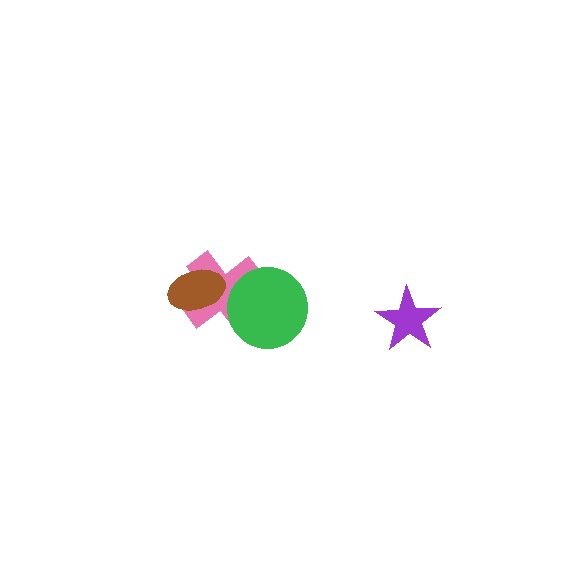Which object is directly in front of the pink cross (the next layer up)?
The green circle is directly in front of the pink cross.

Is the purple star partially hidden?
No, no other shape covers it.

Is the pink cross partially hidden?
Yes, it is partially covered by another shape.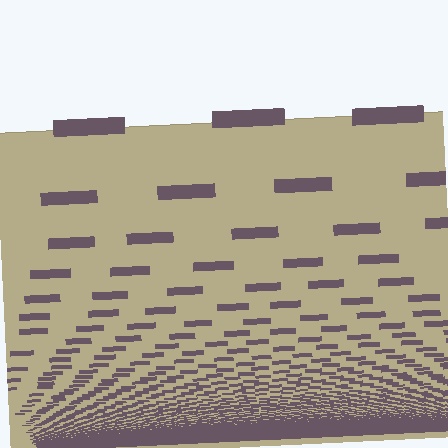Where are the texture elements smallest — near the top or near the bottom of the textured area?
Near the bottom.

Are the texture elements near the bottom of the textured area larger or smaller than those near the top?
Smaller. The gradient is inverted — elements near the bottom are smaller and denser.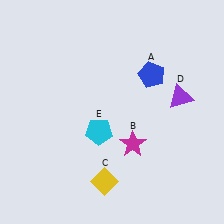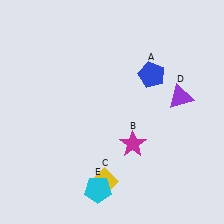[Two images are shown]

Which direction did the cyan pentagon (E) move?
The cyan pentagon (E) moved down.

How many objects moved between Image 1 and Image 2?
1 object moved between the two images.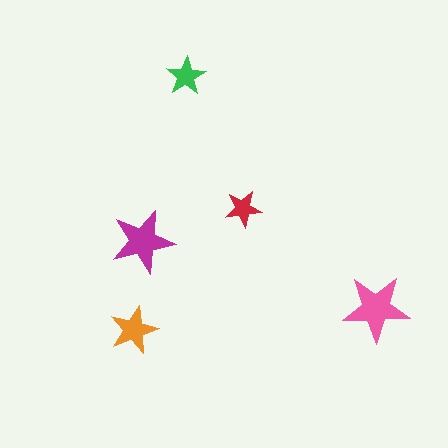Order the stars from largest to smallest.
the pink one, the magenta one, the orange one, the green one, the red one.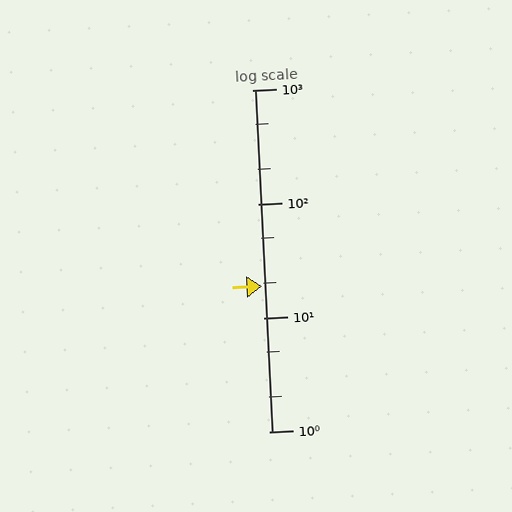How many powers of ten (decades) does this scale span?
The scale spans 3 decades, from 1 to 1000.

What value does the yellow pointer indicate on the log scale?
The pointer indicates approximately 19.